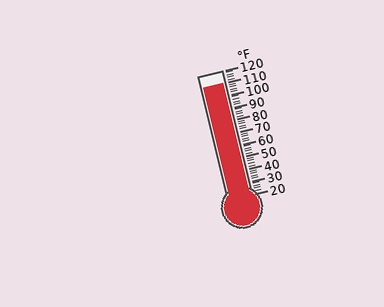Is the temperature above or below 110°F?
The temperature is at 110°F.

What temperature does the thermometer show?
The thermometer shows approximately 110°F.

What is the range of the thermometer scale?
The thermometer scale ranges from 20°F to 120°F.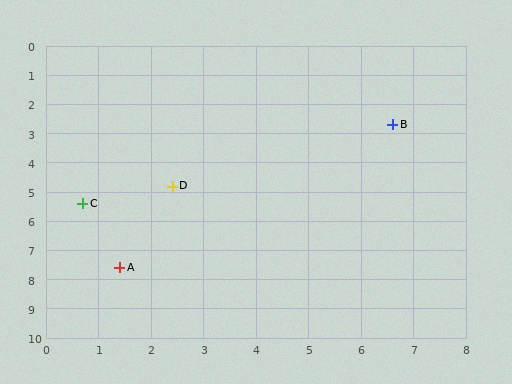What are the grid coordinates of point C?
Point C is at approximately (0.7, 5.4).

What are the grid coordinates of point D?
Point D is at approximately (2.4, 4.8).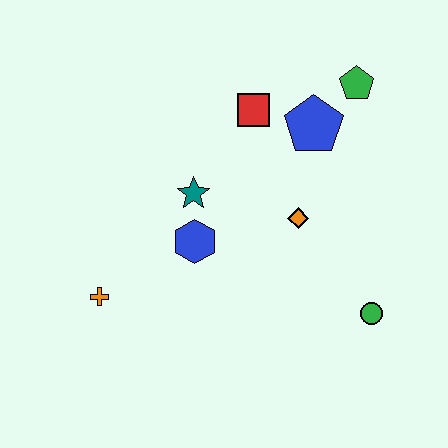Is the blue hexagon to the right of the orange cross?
Yes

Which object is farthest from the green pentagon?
The orange cross is farthest from the green pentagon.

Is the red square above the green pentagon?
No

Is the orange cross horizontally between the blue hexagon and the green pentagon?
No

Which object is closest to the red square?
The blue pentagon is closest to the red square.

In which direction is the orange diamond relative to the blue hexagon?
The orange diamond is to the right of the blue hexagon.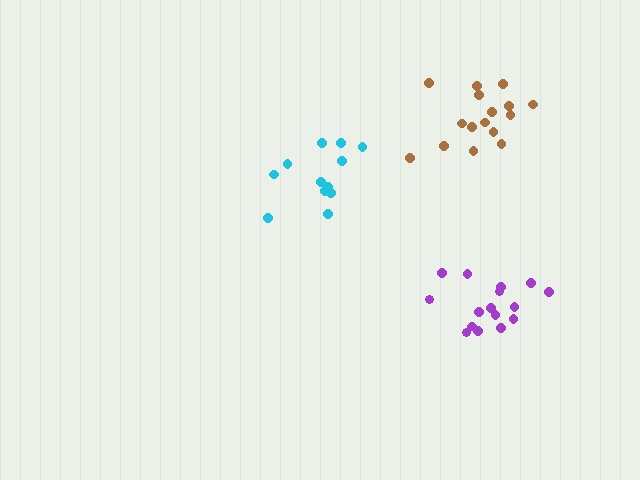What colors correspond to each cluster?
The clusters are colored: cyan, brown, purple.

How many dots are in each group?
Group 1: 12 dots, Group 2: 16 dots, Group 3: 16 dots (44 total).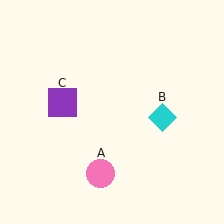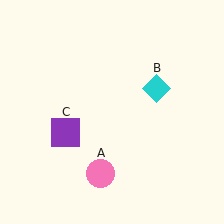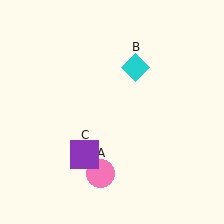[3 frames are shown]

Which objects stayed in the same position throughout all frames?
Pink circle (object A) remained stationary.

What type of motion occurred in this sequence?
The cyan diamond (object B), purple square (object C) rotated counterclockwise around the center of the scene.